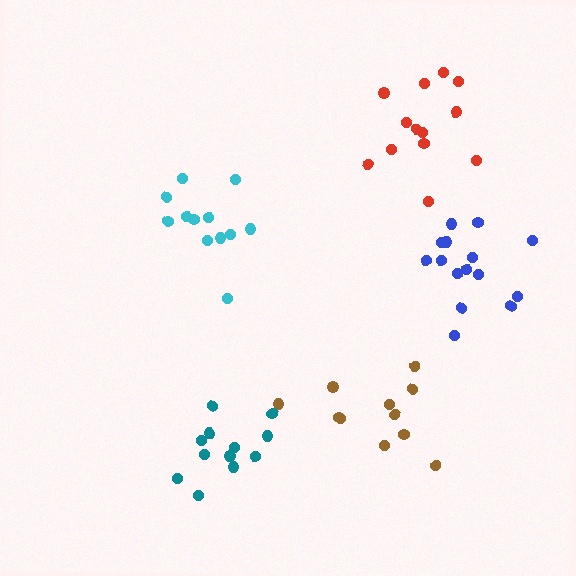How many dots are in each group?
Group 1: 12 dots, Group 2: 11 dots, Group 3: 13 dots, Group 4: 12 dots, Group 5: 15 dots (63 total).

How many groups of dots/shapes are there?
There are 5 groups.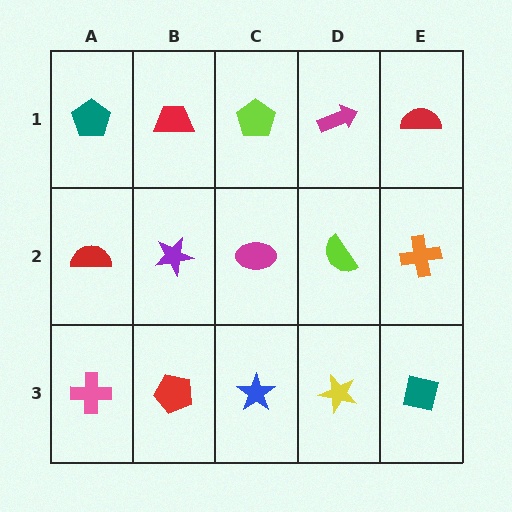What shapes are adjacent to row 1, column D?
A lime semicircle (row 2, column D), a lime pentagon (row 1, column C), a red semicircle (row 1, column E).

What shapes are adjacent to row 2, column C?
A lime pentagon (row 1, column C), a blue star (row 3, column C), a purple star (row 2, column B), a lime semicircle (row 2, column D).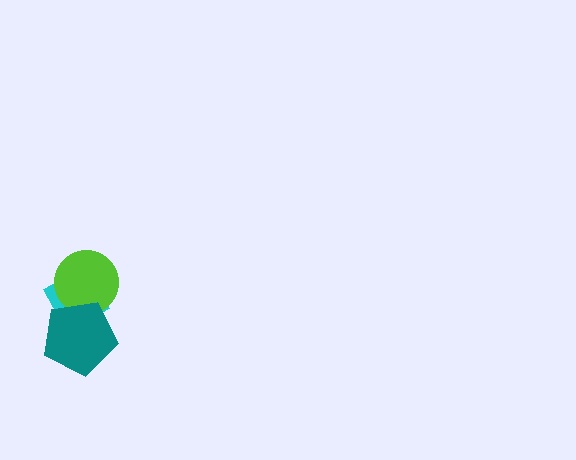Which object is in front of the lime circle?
The teal pentagon is in front of the lime circle.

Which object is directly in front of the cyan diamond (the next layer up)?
The lime circle is directly in front of the cyan diamond.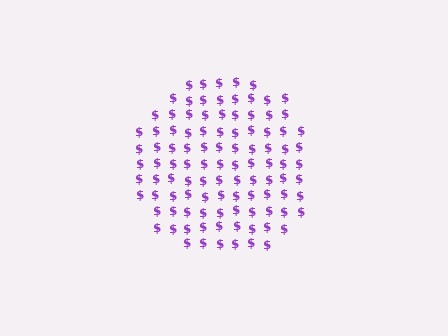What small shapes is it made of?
It is made of small dollar signs.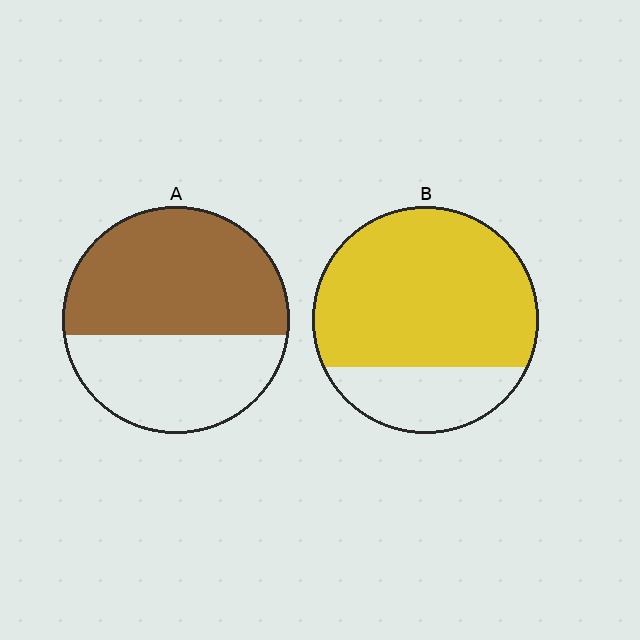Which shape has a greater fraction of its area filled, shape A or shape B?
Shape B.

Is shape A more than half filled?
Yes.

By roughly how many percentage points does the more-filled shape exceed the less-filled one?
By roughly 15 percentage points (B over A).